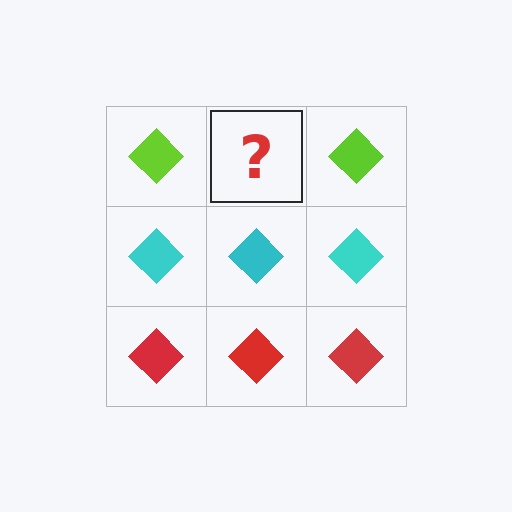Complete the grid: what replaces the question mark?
The question mark should be replaced with a lime diamond.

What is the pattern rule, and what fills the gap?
The rule is that each row has a consistent color. The gap should be filled with a lime diamond.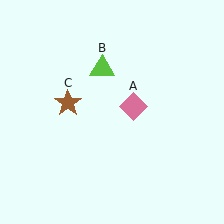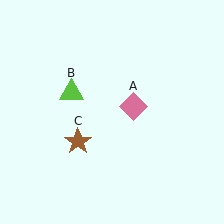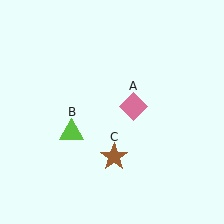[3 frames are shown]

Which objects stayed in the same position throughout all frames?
Pink diamond (object A) remained stationary.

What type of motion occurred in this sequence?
The lime triangle (object B), brown star (object C) rotated counterclockwise around the center of the scene.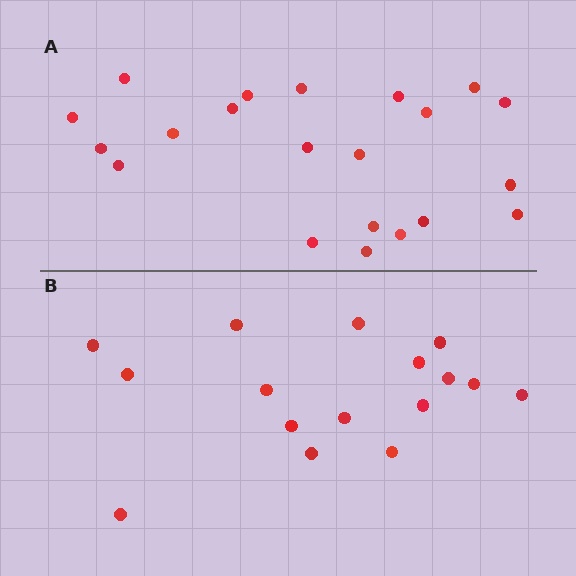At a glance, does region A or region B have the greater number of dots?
Region A (the top region) has more dots.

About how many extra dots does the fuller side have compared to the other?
Region A has about 5 more dots than region B.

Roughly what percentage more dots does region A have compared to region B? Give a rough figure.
About 30% more.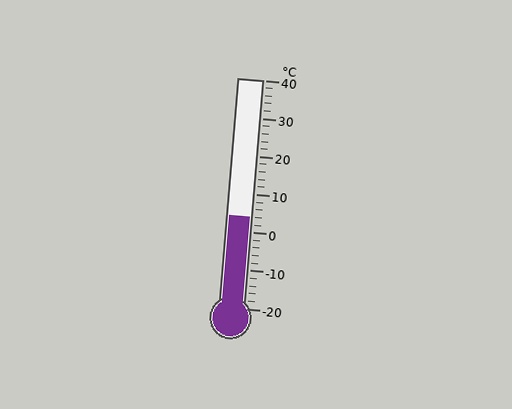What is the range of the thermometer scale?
The thermometer scale ranges from -20°C to 40°C.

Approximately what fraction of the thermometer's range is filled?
The thermometer is filled to approximately 40% of its range.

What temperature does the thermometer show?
The thermometer shows approximately 4°C.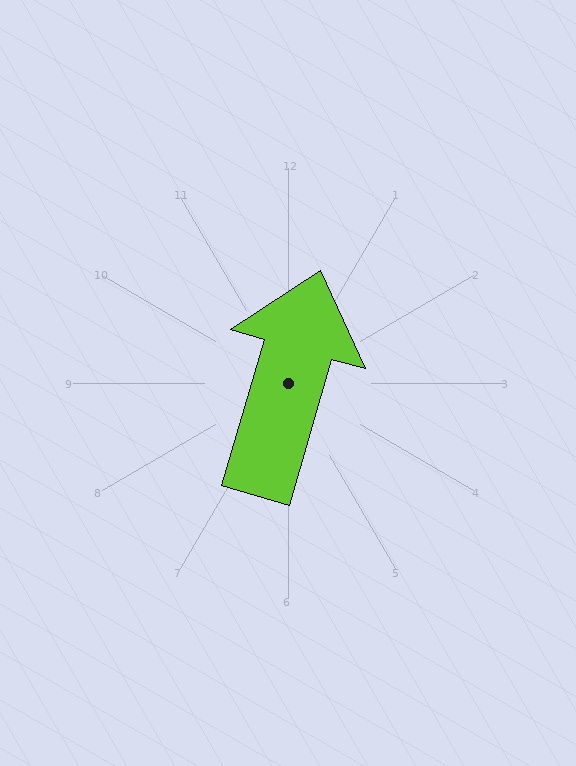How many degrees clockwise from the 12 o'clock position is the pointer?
Approximately 16 degrees.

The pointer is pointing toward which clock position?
Roughly 1 o'clock.